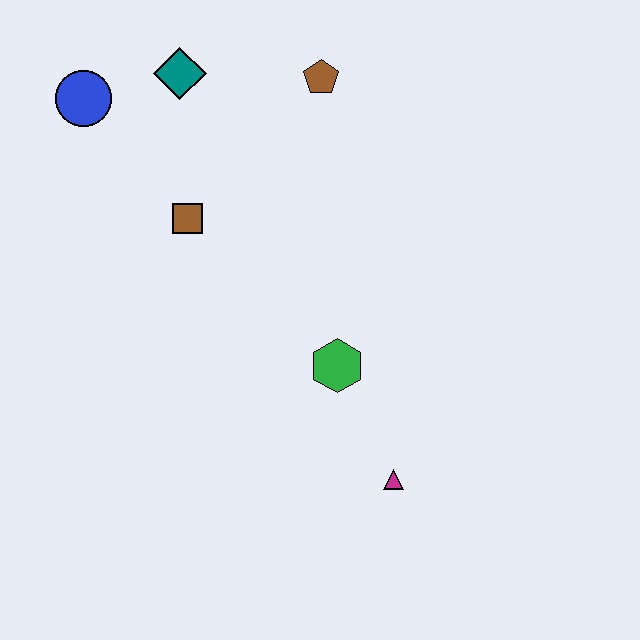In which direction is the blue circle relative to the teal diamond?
The blue circle is to the left of the teal diamond.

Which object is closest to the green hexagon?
The magenta triangle is closest to the green hexagon.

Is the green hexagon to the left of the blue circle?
No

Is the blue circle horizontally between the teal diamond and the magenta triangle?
No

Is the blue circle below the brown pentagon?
Yes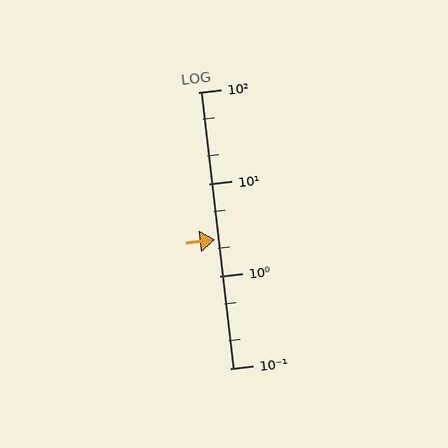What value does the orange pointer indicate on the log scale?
The pointer indicates approximately 2.5.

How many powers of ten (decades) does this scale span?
The scale spans 3 decades, from 0.1 to 100.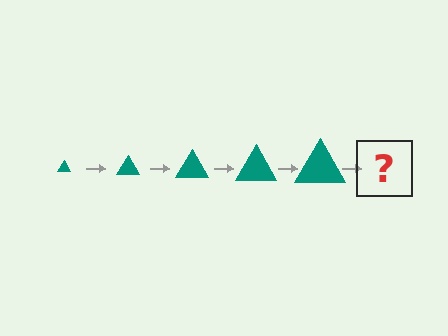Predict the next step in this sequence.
The next step is a teal triangle, larger than the previous one.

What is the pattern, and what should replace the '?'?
The pattern is that the triangle gets progressively larger each step. The '?' should be a teal triangle, larger than the previous one.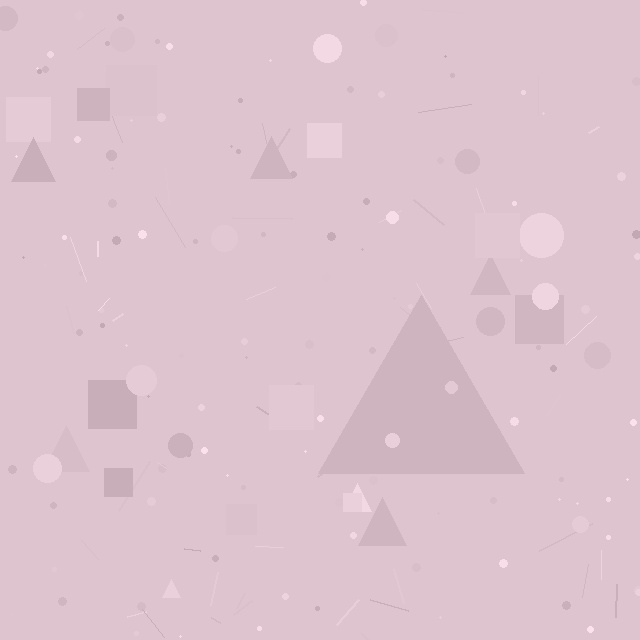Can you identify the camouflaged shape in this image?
The camouflaged shape is a triangle.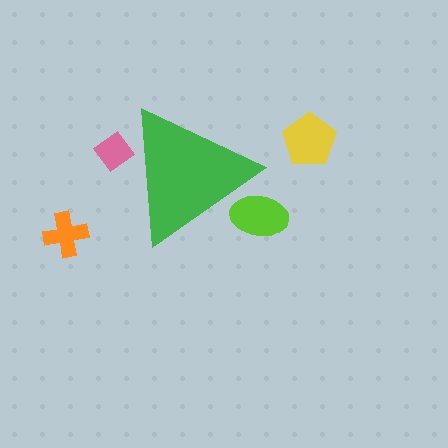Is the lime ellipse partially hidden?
Yes, the lime ellipse is partially hidden behind the green triangle.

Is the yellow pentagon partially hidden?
No, the yellow pentagon is fully visible.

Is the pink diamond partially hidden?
Yes, the pink diamond is partially hidden behind the green triangle.